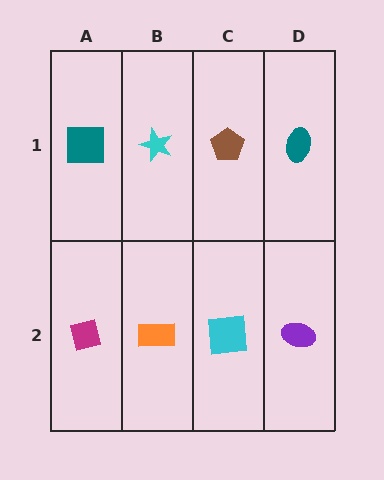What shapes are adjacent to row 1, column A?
A magenta square (row 2, column A), a cyan star (row 1, column B).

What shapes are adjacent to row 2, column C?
A brown pentagon (row 1, column C), an orange rectangle (row 2, column B), a purple ellipse (row 2, column D).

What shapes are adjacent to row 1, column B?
An orange rectangle (row 2, column B), a teal square (row 1, column A), a brown pentagon (row 1, column C).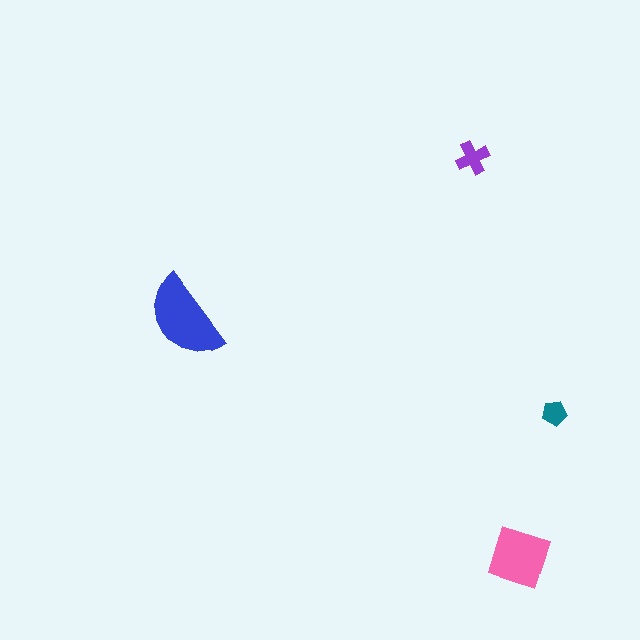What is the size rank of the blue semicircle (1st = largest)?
1st.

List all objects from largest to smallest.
The blue semicircle, the pink square, the purple cross, the teal pentagon.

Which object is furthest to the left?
The blue semicircle is leftmost.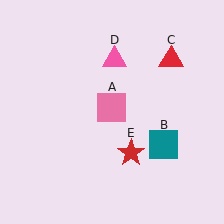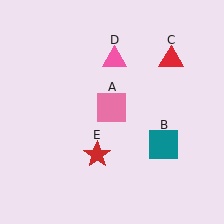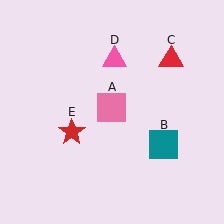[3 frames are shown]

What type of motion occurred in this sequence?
The red star (object E) rotated clockwise around the center of the scene.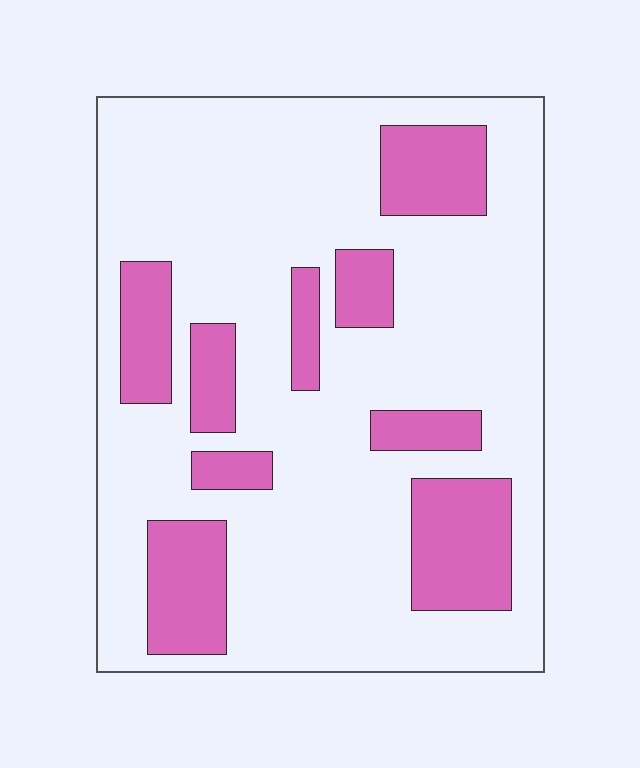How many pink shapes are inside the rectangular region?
9.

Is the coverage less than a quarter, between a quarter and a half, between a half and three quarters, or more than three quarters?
Less than a quarter.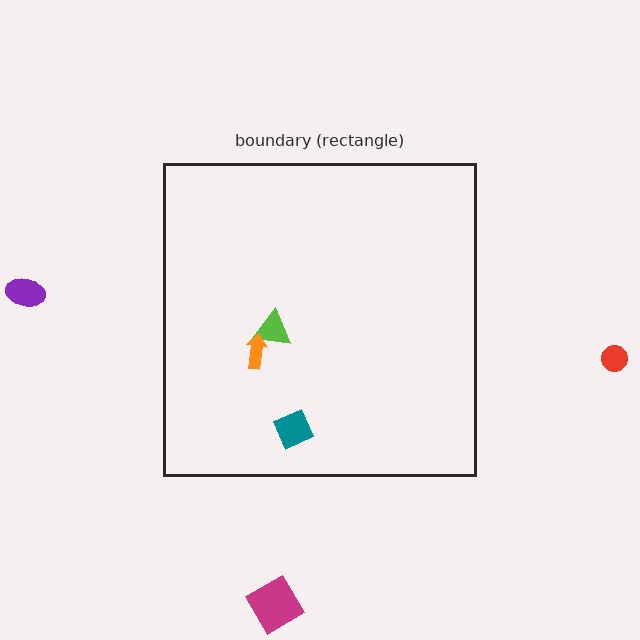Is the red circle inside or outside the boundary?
Outside.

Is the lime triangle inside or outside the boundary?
Inside.